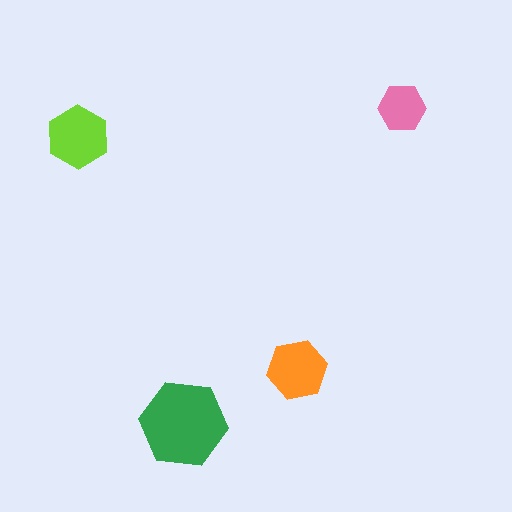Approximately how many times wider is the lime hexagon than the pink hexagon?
About 1.5 times wider.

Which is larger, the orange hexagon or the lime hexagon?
The lime one.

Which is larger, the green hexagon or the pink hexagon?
The green one.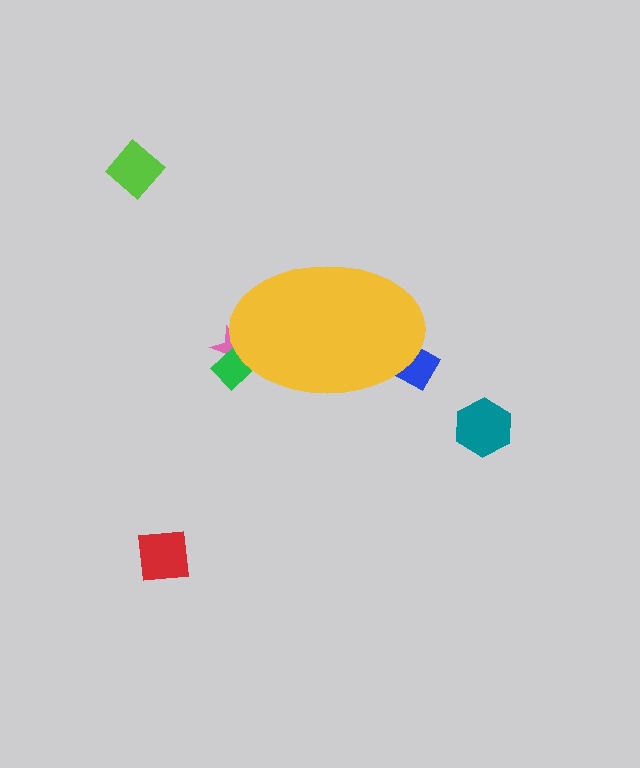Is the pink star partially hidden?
Yes, the pink star is partially hidden behind the yellow ellipse.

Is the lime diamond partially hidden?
No, the lime diamond is fully visible.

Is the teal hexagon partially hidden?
No, the teal hexagon is fully visible.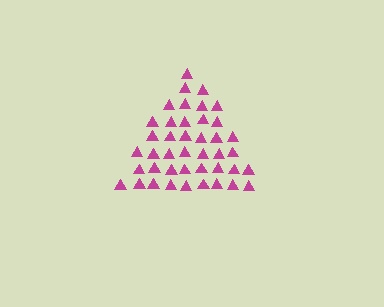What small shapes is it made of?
It is made of small triangles.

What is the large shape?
The large shape is a triangle.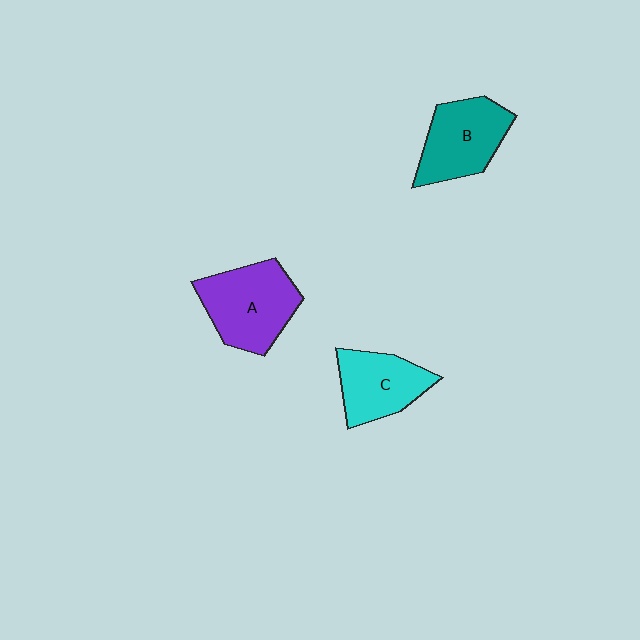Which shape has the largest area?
Shape A (purple).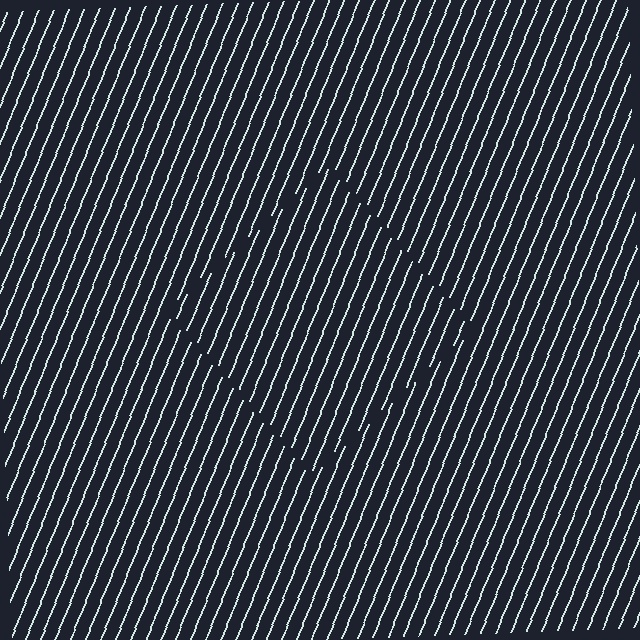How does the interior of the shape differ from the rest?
The interior of the shape contains the same grating, shifted by half a period — the contour is defined by the phase discontinuity where line-ends from the inner and outer gratings abut.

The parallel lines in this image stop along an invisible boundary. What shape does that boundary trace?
An illusory square. The interior of the shape contains the same grating, shifted by half a period — the contour is defined by the phase discontinuity where line-ends from the inner and outer gratings abut.